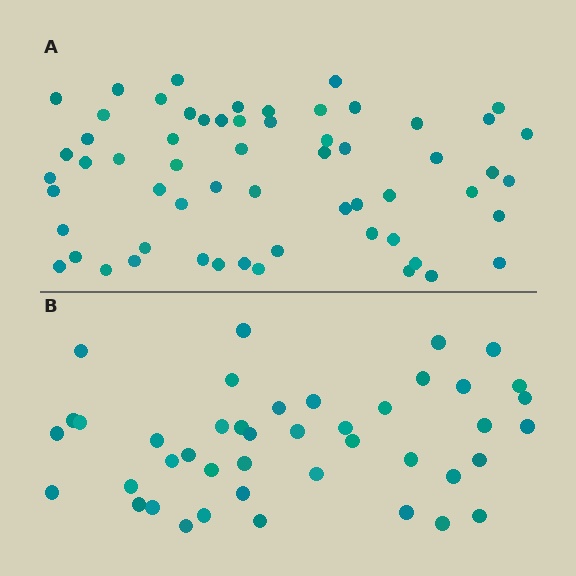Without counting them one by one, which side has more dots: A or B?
Region A (the top region) has more dots.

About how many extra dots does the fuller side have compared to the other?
Region A has approximately 15 more dots than region B.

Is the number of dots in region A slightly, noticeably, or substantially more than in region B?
Region A has noticeably more, but not dramatically so. The ratio is roughly 1.4 to 1.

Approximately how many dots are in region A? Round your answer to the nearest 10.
About 60 dots.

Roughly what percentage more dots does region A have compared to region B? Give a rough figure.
About 40% more.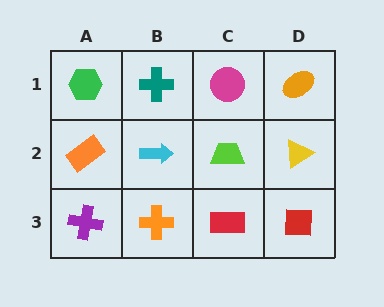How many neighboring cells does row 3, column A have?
2.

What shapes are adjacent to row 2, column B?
A teal cross (row 1, column B), an orange cross (row 3, column B), an orange rectangle (row 2, column A), a lime trapezoid (row 2, column C).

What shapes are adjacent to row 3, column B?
A cyan arrow (row 2, column B), a purple cross (row 3, column A), a red rectangle (row 3, column C).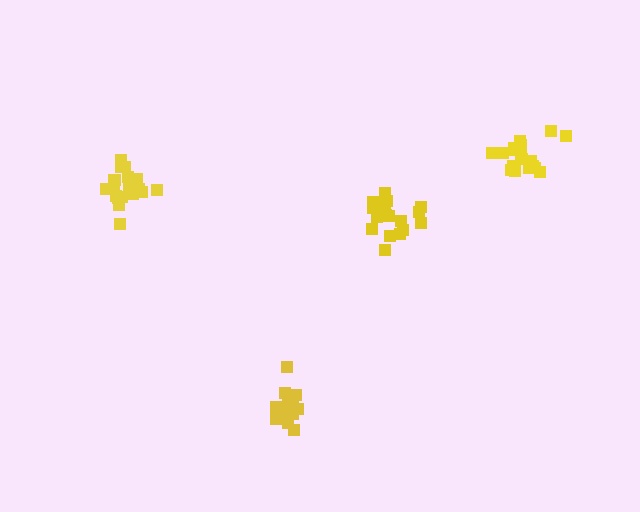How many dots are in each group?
Group 1: 20 dots, Group 2: 19 dots, Group 3: 18 dots, Group 4: 15 dots (72 total).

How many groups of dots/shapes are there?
There are 4 groups.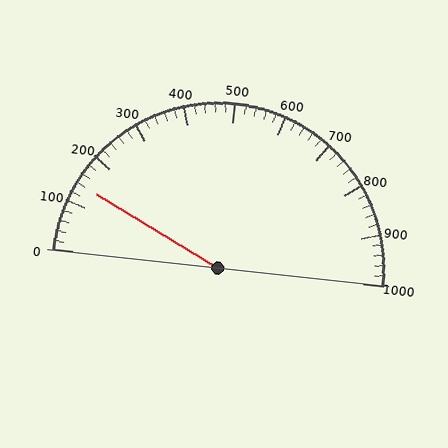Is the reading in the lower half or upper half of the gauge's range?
The reading is in the lower half of the range (0 to 1000).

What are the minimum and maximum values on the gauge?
The gauge ranges from 0 to 1000.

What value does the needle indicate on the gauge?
The needle indicates approximately 140.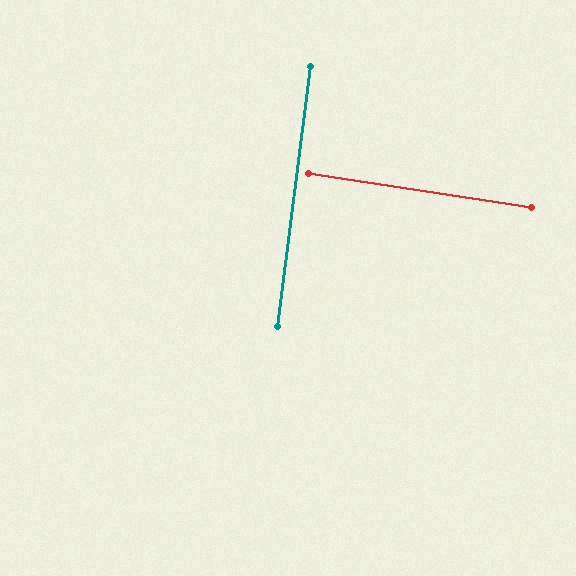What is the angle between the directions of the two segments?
Approximately 88 degrees.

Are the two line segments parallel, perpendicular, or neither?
Perpendicular — they meet at approximately 88°.